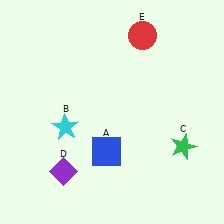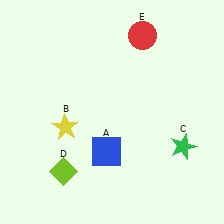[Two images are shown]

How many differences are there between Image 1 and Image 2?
There are 2 differences between the two images.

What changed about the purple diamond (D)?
In Image 1, D is purple. In Image 2, it changed to lime.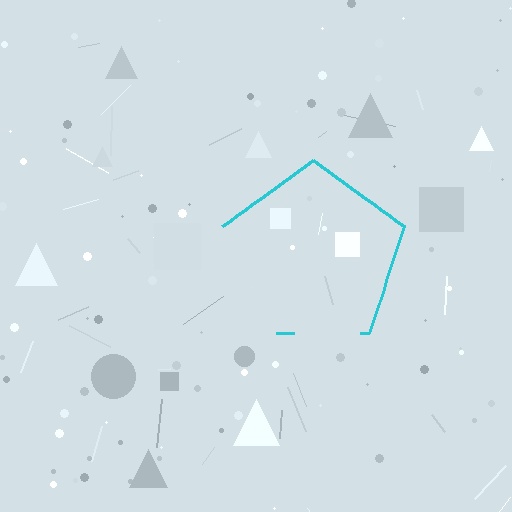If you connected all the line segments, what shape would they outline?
They would outline a pentagon.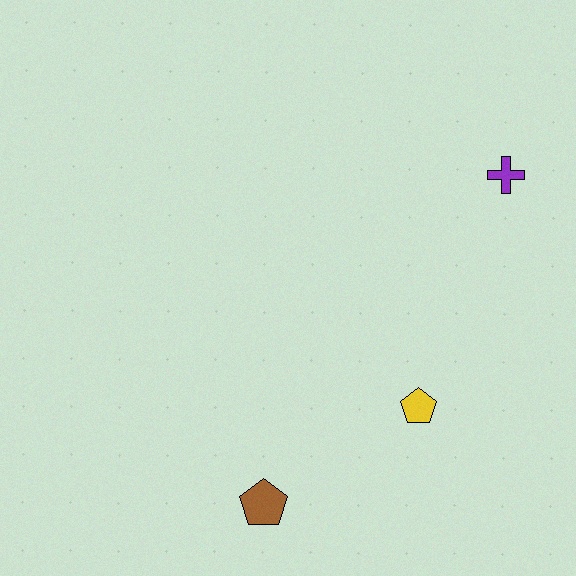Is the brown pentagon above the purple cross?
No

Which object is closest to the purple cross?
The yellow pentagon is closest to the purple cross.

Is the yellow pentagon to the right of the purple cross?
No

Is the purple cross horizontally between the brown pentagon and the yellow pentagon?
No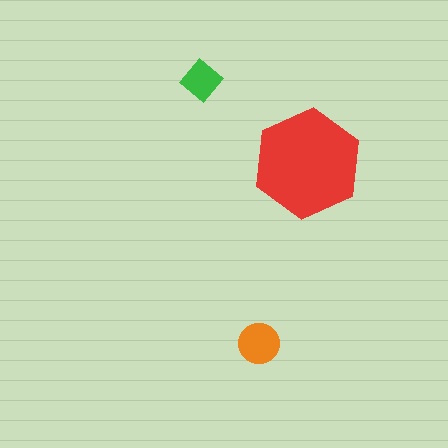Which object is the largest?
The red hexagon.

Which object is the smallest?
The green diamond.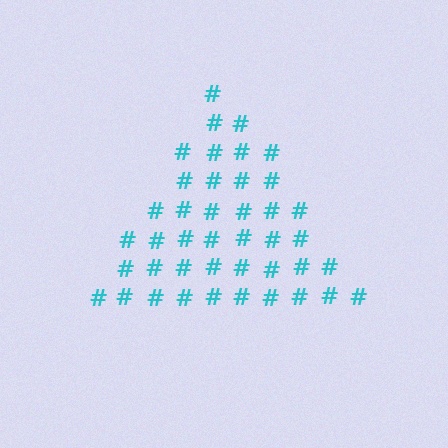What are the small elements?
The small elements are hash symbols.